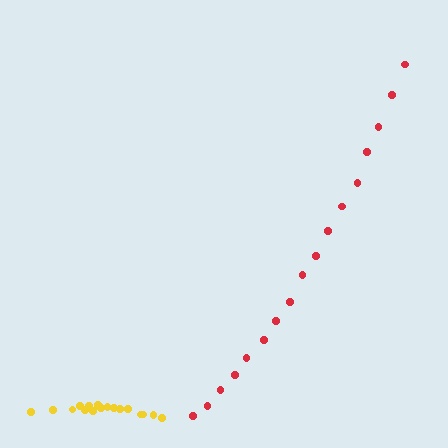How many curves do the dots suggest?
There are 2 distinct paths.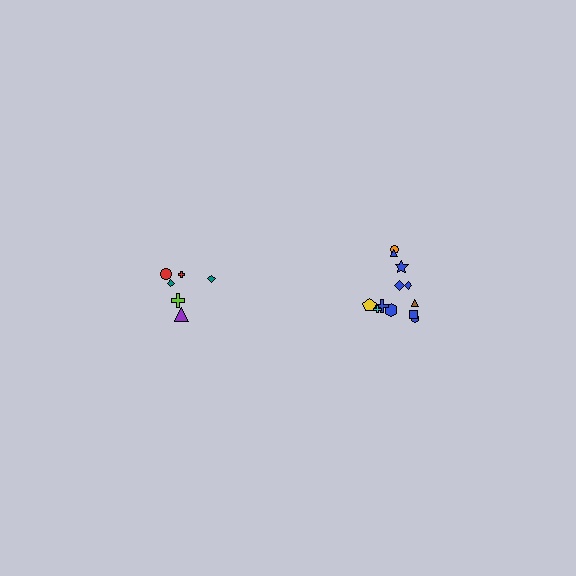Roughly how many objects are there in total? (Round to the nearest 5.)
Roughly 20 objects in total.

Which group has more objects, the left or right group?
The right group.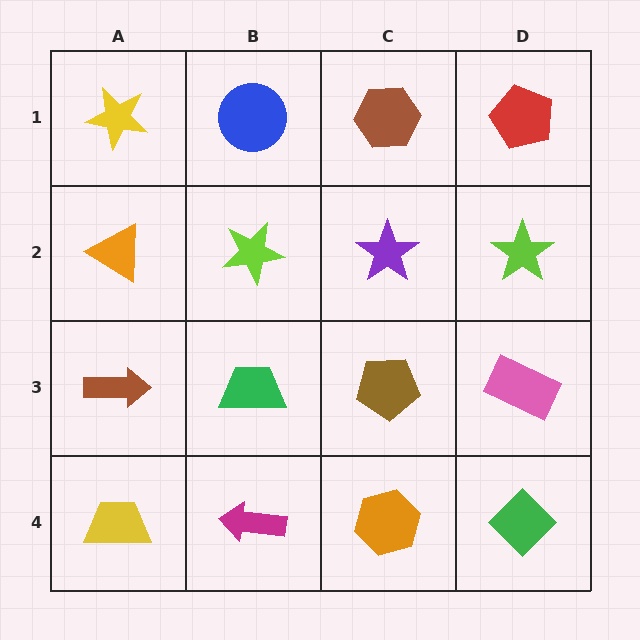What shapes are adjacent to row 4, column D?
A pink rectangle (row 3, column D), an orange hexagon (row 4, column C).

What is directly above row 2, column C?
A brown hexagon.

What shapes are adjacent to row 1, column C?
A purple star (row 2, column C), a blue circle (row 1, column B), a red pentagon (row 1, column D).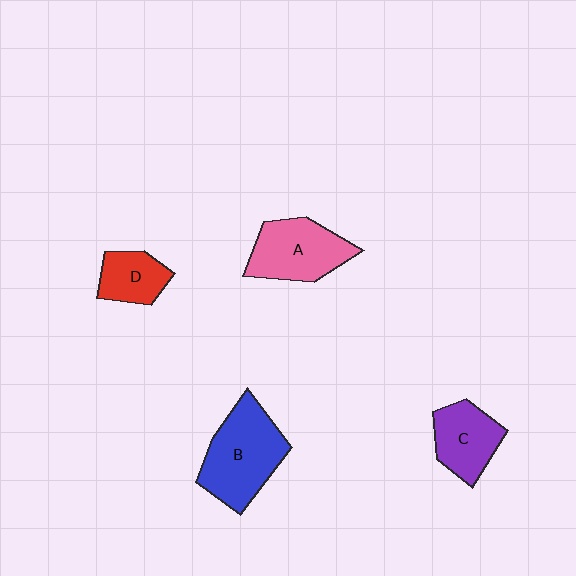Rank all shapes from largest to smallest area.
From largest to smallest: B (blue), A (pink), C (purple), D (red).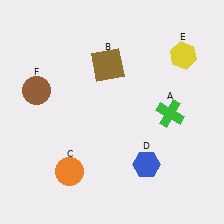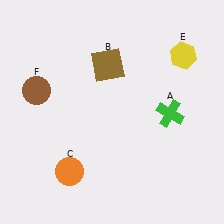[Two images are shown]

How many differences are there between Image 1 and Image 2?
There is 1 difference between the two images.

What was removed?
The blue hexagon (D) was removed in Image 2.